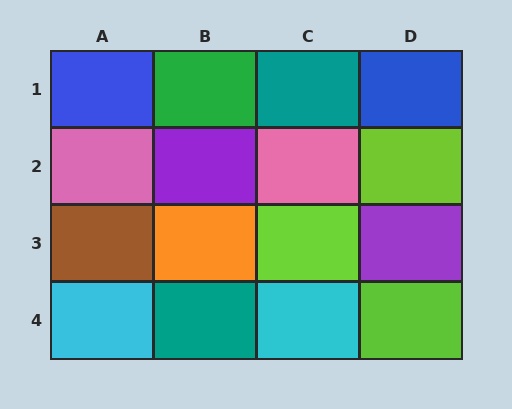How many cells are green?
1 cell is green.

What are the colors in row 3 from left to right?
Brown, orange, lime, purple.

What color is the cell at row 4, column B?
Teal.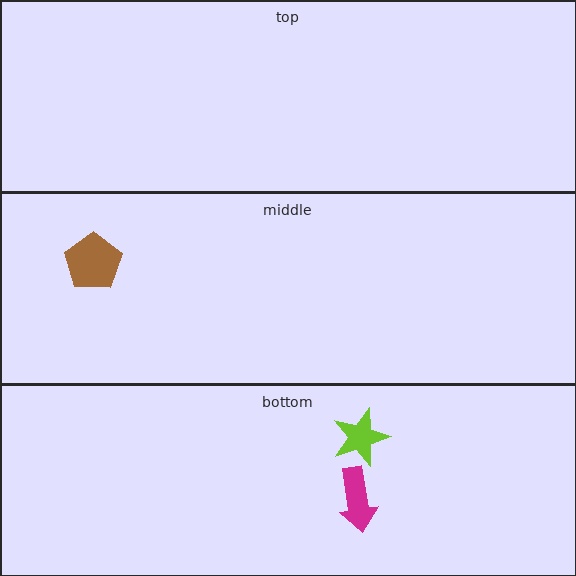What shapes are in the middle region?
The brown pentagon.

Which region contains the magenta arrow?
The bottom region.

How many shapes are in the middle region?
1.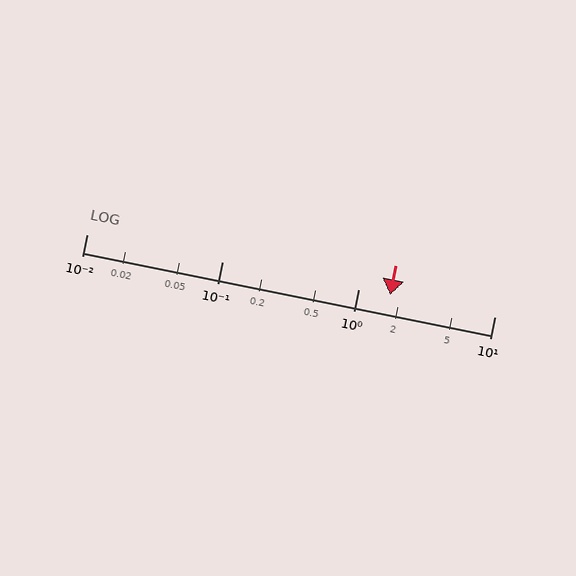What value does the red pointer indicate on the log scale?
The pointer indicates approximately 1.7.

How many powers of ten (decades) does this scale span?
The scale spans 3 decades, from 0.01 to 10.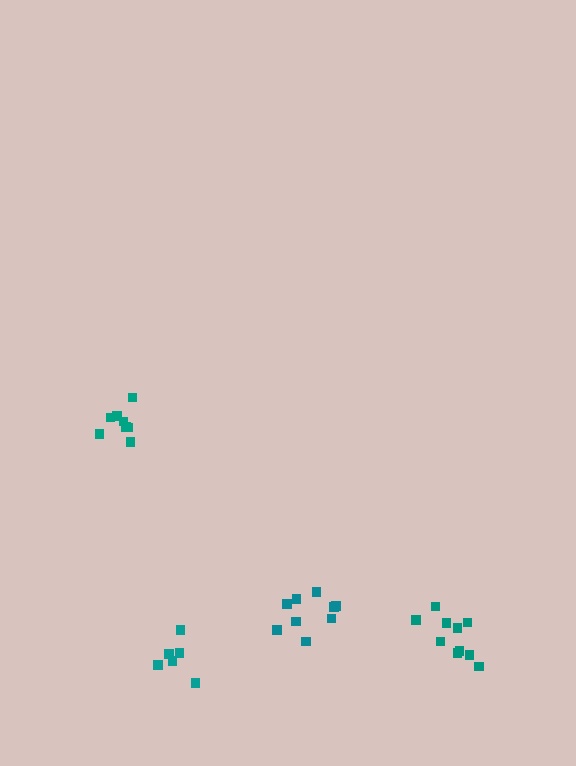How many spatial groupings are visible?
There are 4 spatial groupings.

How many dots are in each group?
Group 1: 10 dots, Group 2: 6 dots, Group 3: 9 dots, Group 4: 8 dots (33 total).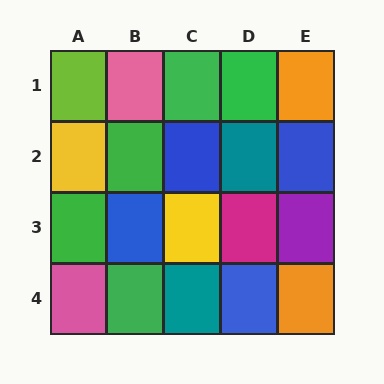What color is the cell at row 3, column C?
Yellow.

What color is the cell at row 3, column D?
Magenta.